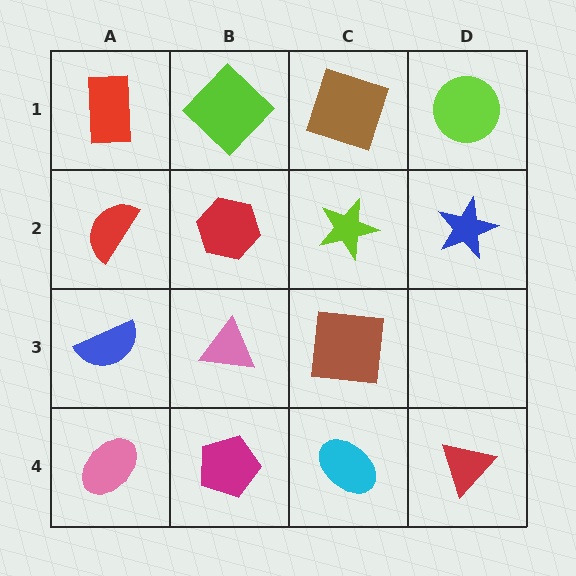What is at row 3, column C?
A brown square.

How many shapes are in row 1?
4 shapes.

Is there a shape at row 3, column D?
No, that cell is empty.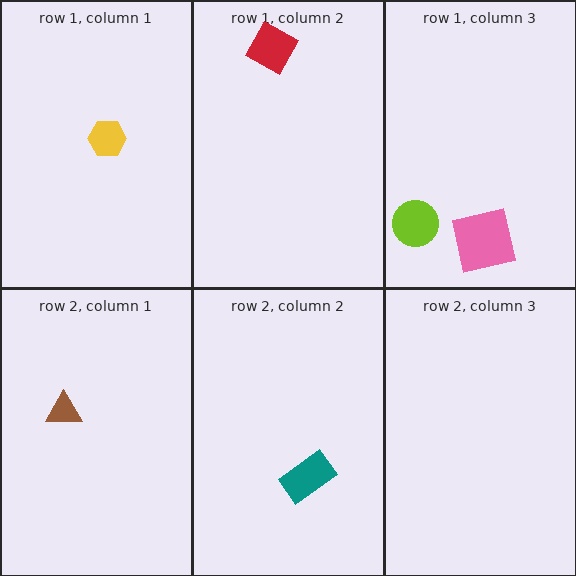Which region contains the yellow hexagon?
The row 1, column 1 region.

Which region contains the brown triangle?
The row 2, column 1 region.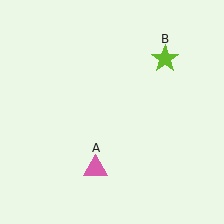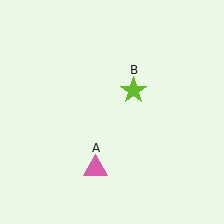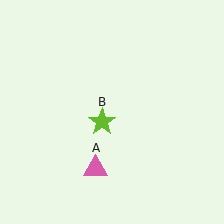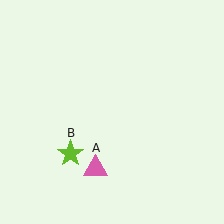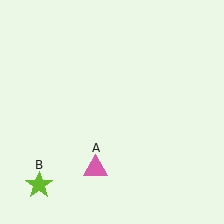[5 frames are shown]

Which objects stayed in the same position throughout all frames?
Pink triangle (object A) remained stationary.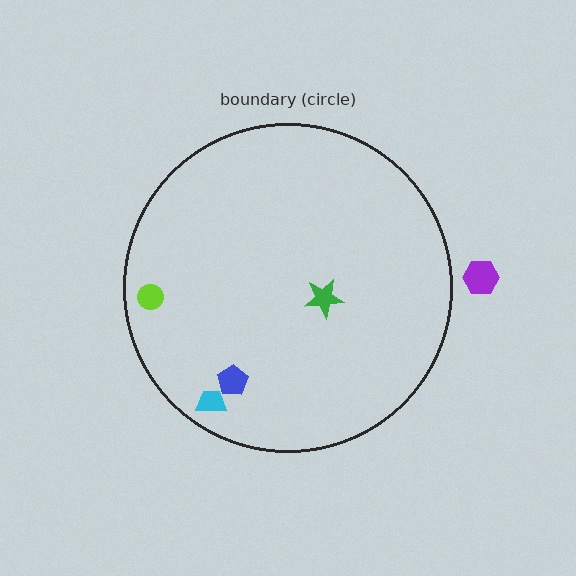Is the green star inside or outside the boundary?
Inside.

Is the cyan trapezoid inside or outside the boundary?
Inside.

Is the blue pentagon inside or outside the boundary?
Inside.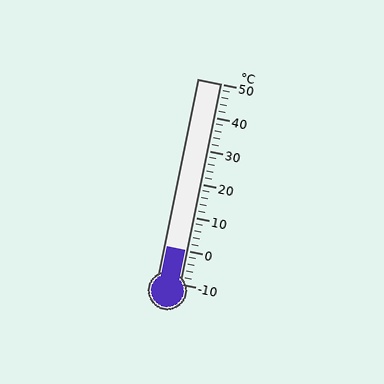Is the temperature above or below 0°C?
The temperature is at 0°C.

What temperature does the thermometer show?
The thermometer shows approximately 0°C.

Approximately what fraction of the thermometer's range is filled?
The thermometer is filled to approximately 15% of its range.